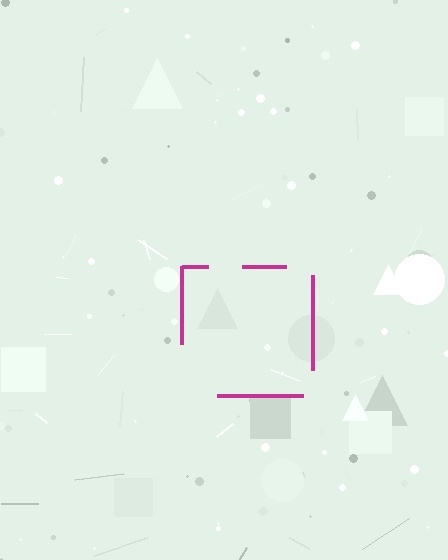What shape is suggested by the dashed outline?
The dashed outline suggests a square.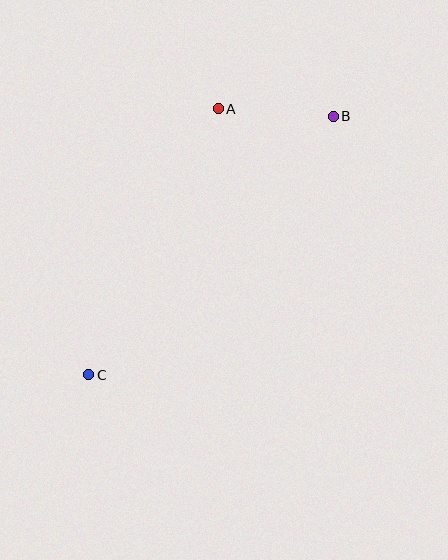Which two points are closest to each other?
Points A and B are closest to each other.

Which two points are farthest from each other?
Points B and C are farthest from each other.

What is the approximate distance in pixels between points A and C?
The distance between A and C is approximately 295 pixels.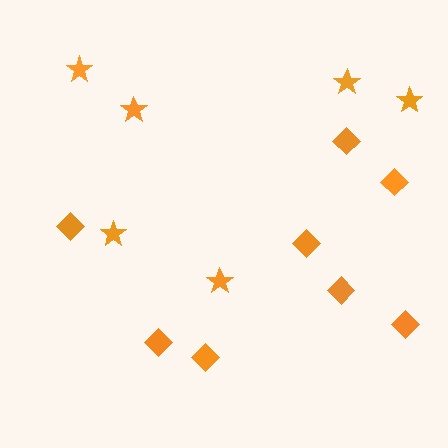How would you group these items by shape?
There are 2 groups: one group of diamonds (8) and one group of stars (6).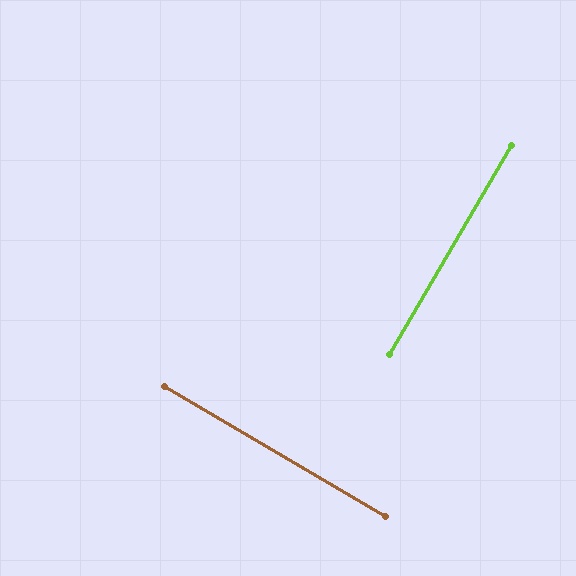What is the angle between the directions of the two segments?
Approximately 90 degrees.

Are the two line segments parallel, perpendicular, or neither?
Perpendicular — they meet at approximately 90°.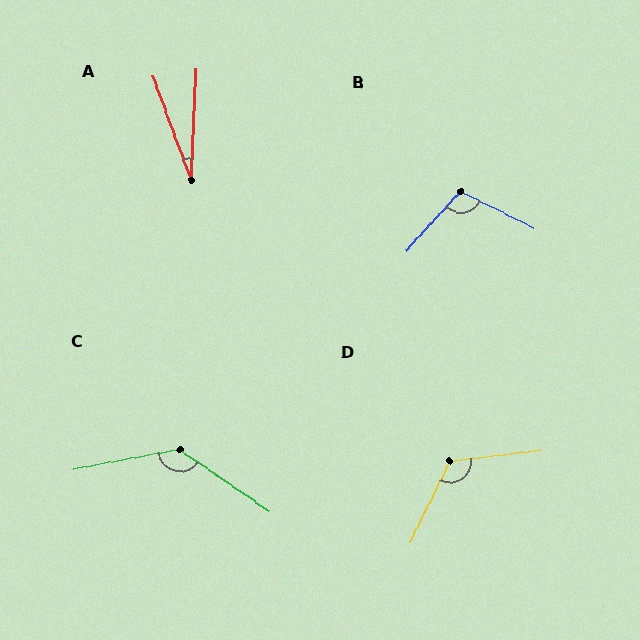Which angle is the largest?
C, at approximately 135 degrees.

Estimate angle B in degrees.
Approximately 106 degrees.